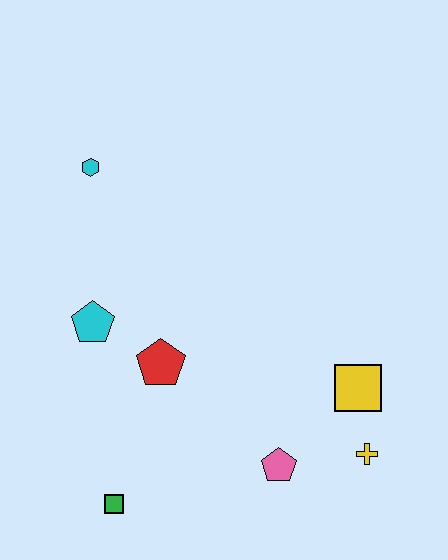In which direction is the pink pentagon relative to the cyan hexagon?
The pink pentagon is below the cyan hexagon.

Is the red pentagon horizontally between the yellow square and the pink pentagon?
No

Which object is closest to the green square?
The red pentagon is closest to the green square.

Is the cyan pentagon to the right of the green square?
No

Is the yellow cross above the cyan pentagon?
No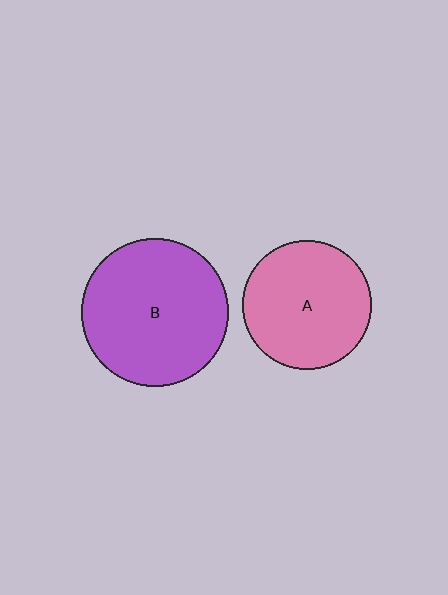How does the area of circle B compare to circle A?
Approximately 1.3 times.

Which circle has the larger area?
Circle B (purple).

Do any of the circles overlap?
No, none of the circles overlap.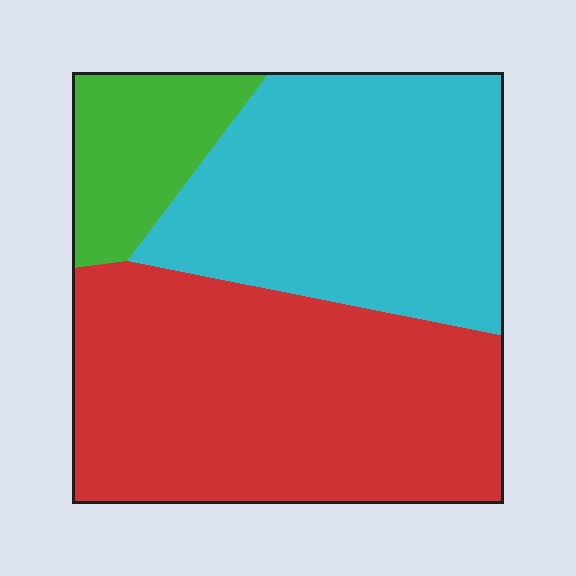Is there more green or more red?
Red.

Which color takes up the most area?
Red, at roughly 50%.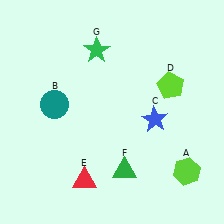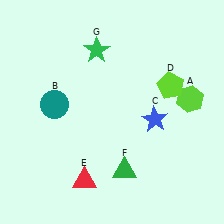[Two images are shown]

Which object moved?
The lime hexagon (A) moved up.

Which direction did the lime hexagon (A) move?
The lime hexagon (A) moved up.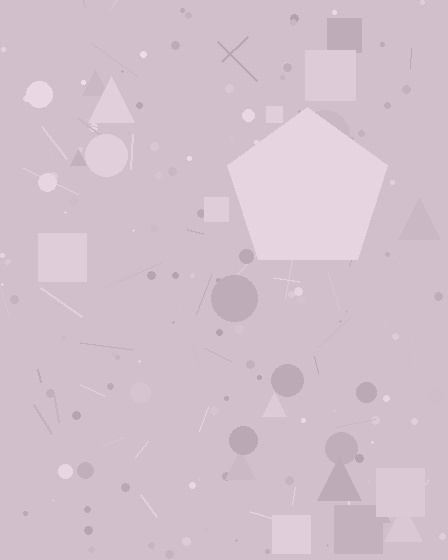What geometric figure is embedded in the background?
A pentagon is embedded in the background.